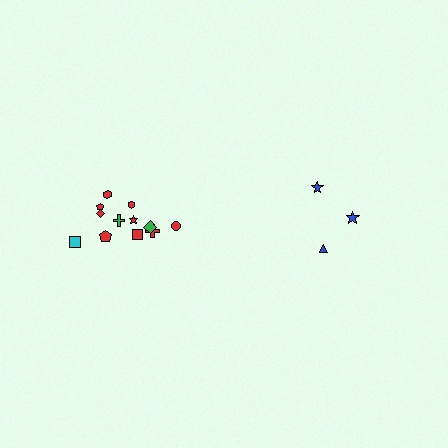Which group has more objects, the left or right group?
The left group.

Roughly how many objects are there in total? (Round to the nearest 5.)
Roughly 15 objects in total.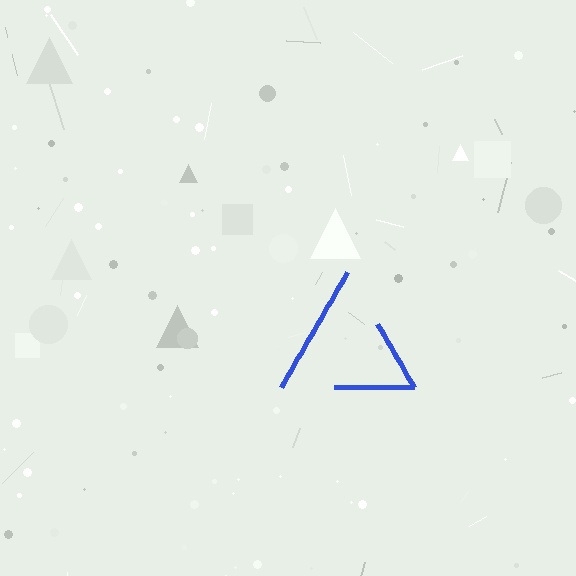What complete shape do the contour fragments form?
The contour fragments form a triangle.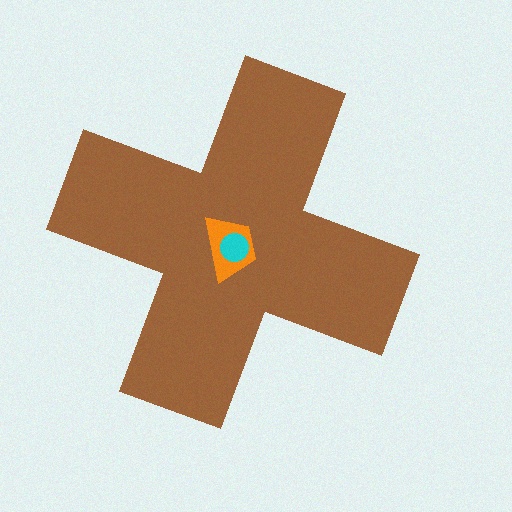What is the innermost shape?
The cyan circle.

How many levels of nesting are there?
3.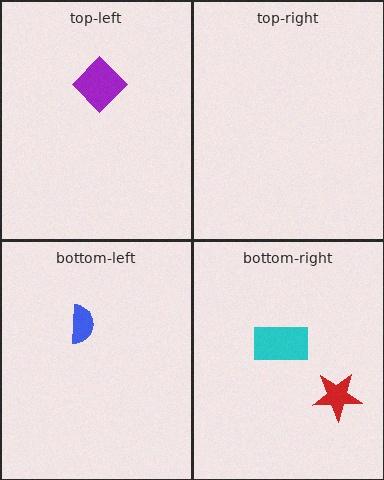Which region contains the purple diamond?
The top-left region.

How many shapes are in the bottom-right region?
2.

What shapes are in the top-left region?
The purple diamond.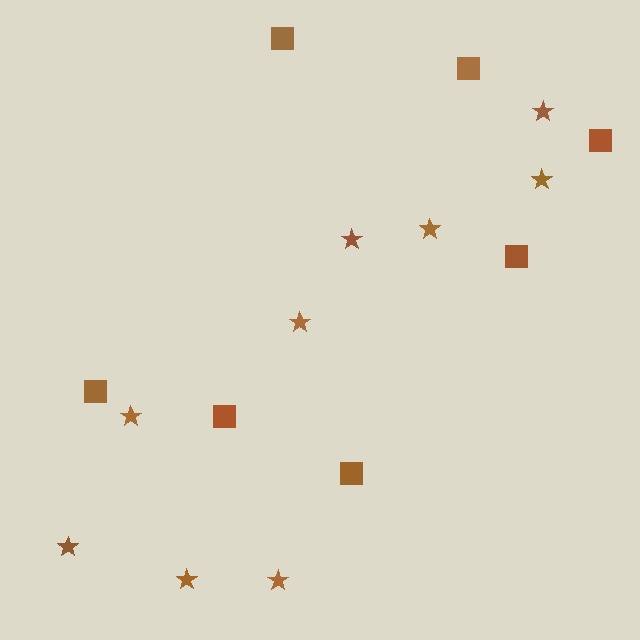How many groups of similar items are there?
There are 2 groups: one group of stars (9) and one group of squares (7).